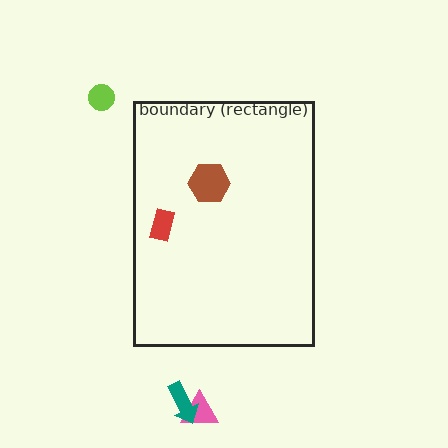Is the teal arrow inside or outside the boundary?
Outside.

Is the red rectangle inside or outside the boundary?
Inside.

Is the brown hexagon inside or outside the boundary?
Inside.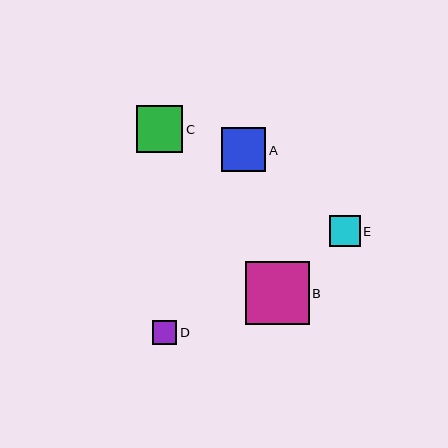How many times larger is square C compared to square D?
Square C is approximately 1.9 times the size of square D.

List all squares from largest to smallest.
From largest to smallest: B, C, A, E, D.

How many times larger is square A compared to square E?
Square A is approximately 1.4 times the size of square E.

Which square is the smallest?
Square D is the smallest with a size of approximately 24 pixels.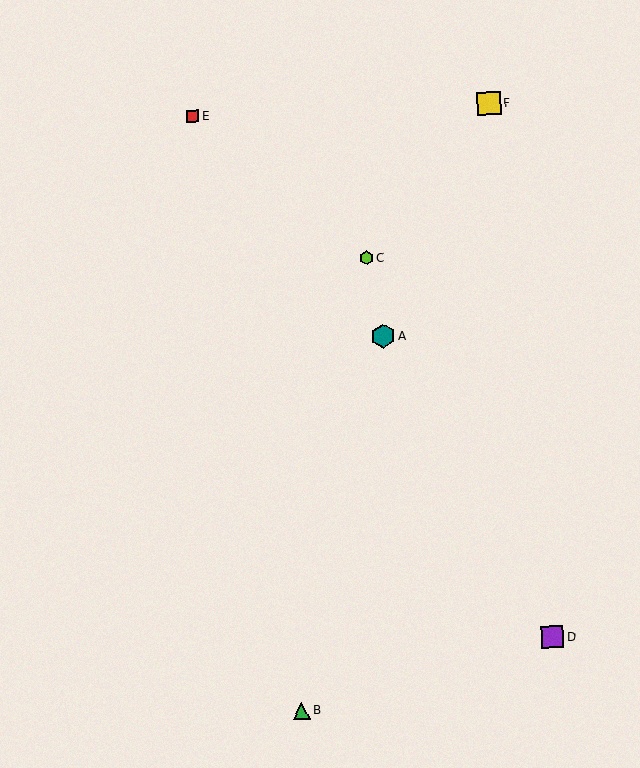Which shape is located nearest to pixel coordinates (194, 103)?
The red square (labeled E) at (193, 116) is nearest to that location.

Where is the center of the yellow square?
The center of the yellow square is at (489, 103).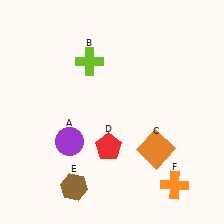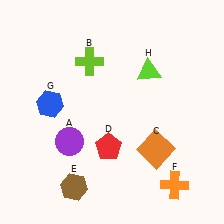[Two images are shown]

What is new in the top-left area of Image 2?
A blue hexagon (G) was added in the top-left area of Image 2.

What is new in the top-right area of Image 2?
A lime triangle (H) was added in the top-right area of Image 2.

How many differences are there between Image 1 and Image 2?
There are 2 differences between the two images.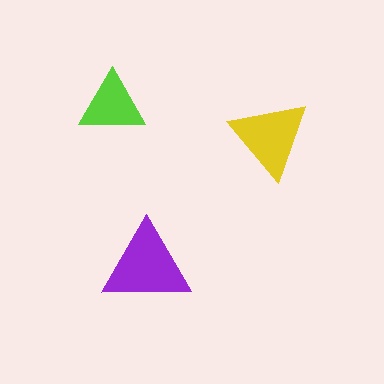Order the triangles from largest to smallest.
the purple one, the yellow one, the lime one.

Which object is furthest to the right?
The yellow triangle is rightmost.